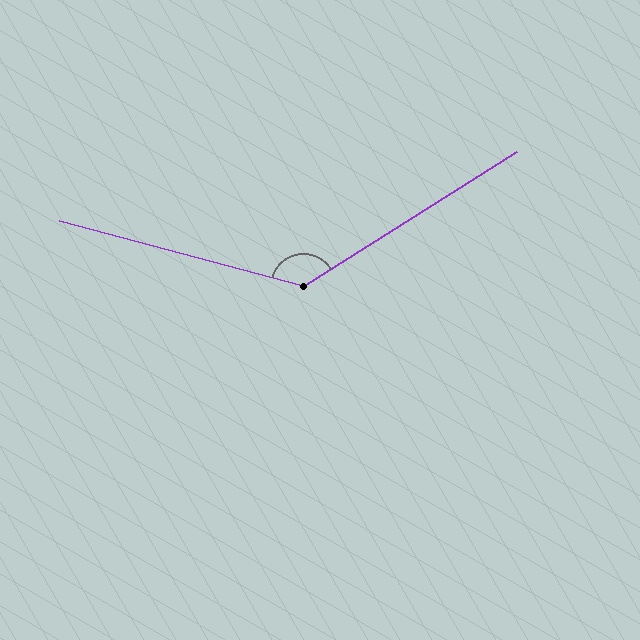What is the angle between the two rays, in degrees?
Approximately 133 degrees.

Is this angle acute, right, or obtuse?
It is obtuse.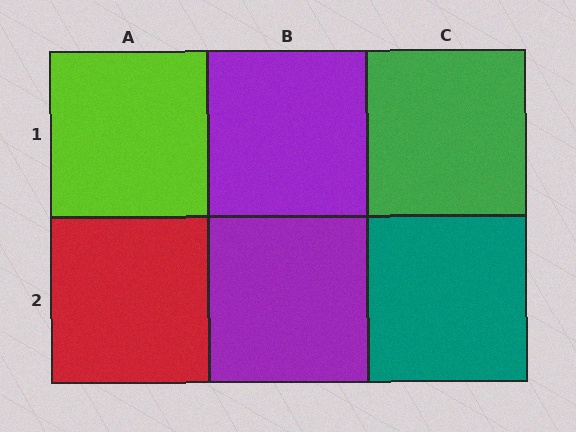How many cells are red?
1 cell is red.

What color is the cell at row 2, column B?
Purple.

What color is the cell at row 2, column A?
Red.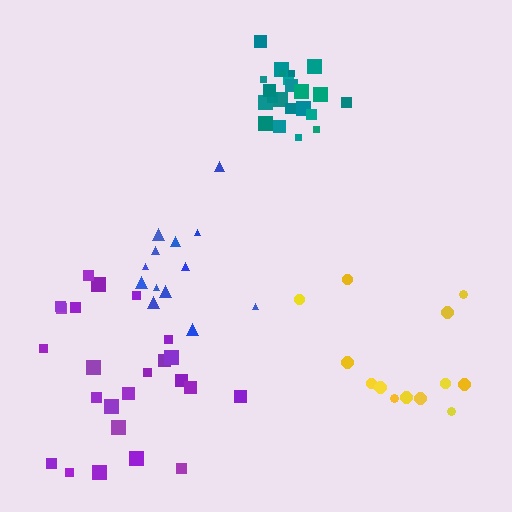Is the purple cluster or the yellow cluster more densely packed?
Purple.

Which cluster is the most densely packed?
Teal.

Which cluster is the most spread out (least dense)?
Yellow.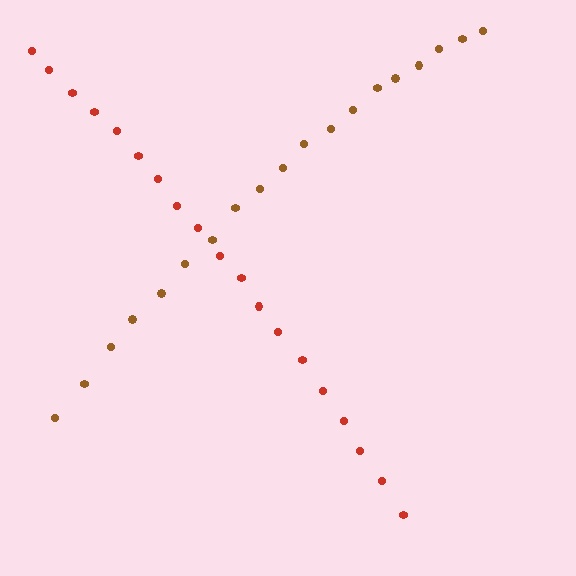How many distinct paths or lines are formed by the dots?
There are 2 distinct paths.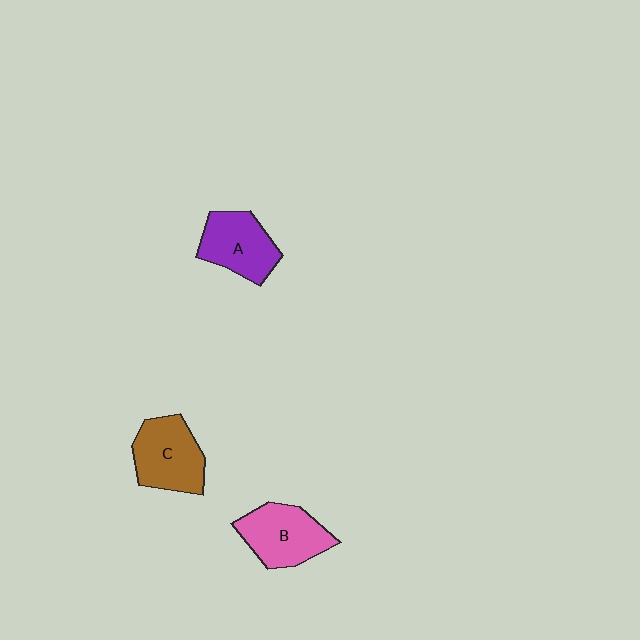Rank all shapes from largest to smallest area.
From largest to smallest: B (pink), C (brown), A (purple).